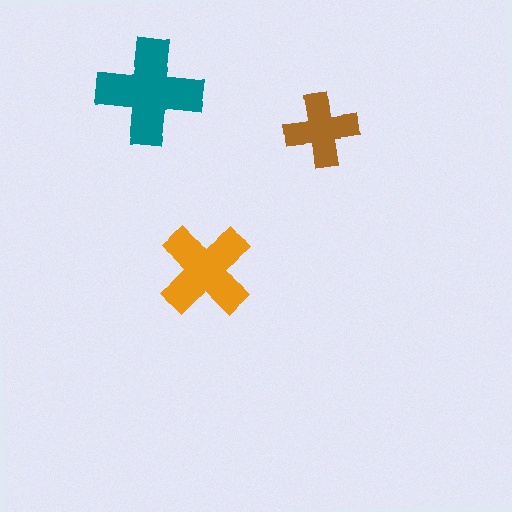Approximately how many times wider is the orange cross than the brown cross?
About 1.5 times wider.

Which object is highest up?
The teal cross is topmost.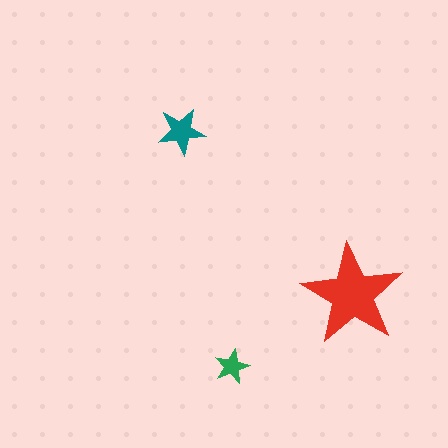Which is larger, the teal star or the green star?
The teal one.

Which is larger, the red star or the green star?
The red one.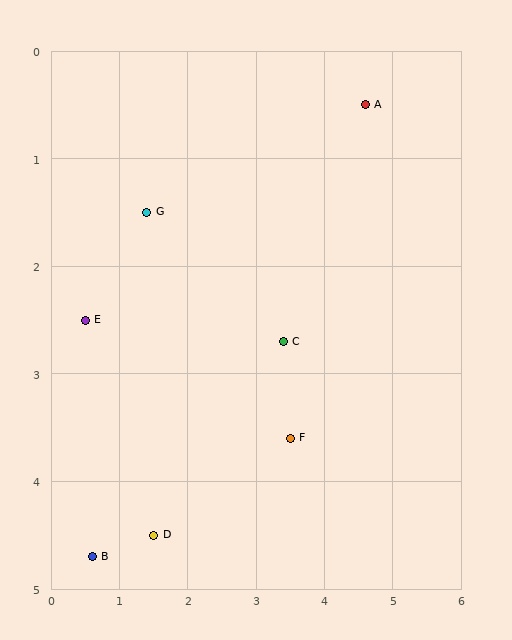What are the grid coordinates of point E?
Point E is at approximately (0.5, 2.5).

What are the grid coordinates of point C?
Point C is at approximately (3.4, 2.7).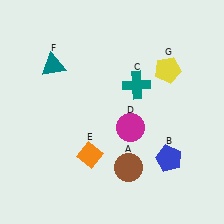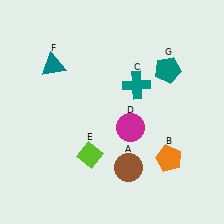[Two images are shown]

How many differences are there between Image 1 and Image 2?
There are 3 differences between the two images.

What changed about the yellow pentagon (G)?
In Image 1, G is yellow. In Image 2, it changed to teal.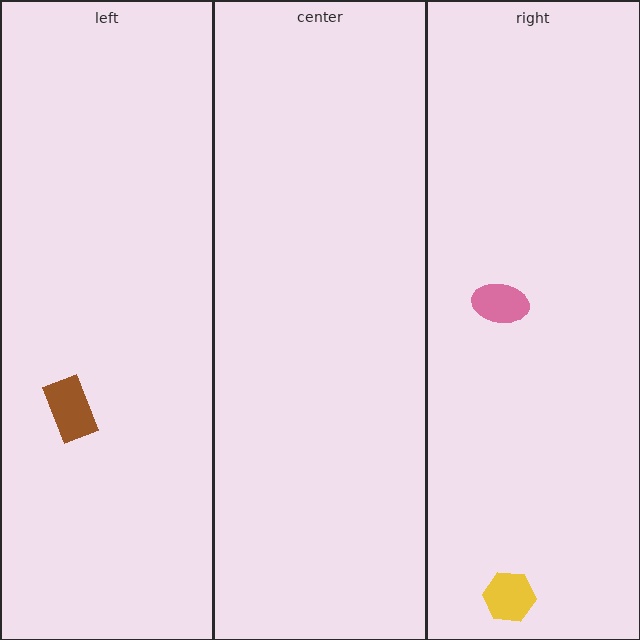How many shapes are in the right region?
2.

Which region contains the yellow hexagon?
The right region.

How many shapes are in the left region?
1.